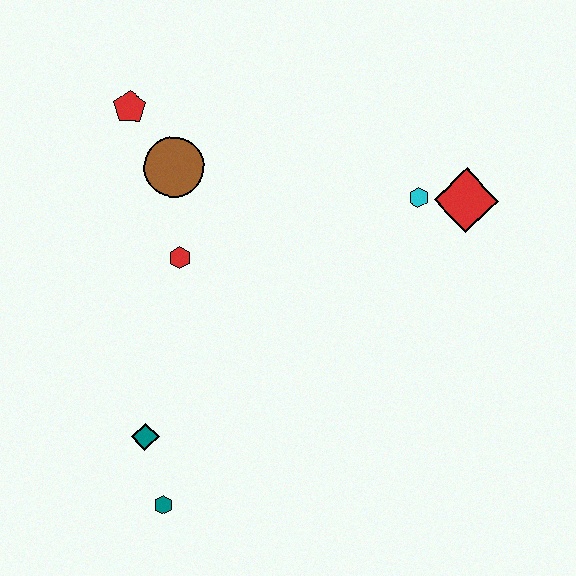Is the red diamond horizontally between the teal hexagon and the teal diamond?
No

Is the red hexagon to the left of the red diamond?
Yes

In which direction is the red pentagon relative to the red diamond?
The red pentagon is to the left of the red diamond.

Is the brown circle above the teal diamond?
Yes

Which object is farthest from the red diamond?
The teal hexagon is farthest from the red diamond.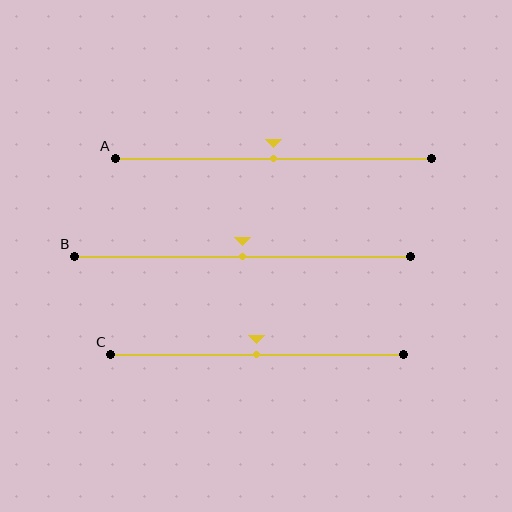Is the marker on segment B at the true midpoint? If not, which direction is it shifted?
Yes, the marker on segment B is at the true midpoint.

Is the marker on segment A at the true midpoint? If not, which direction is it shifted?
Yes, the marker on segment A is at the true midpoint.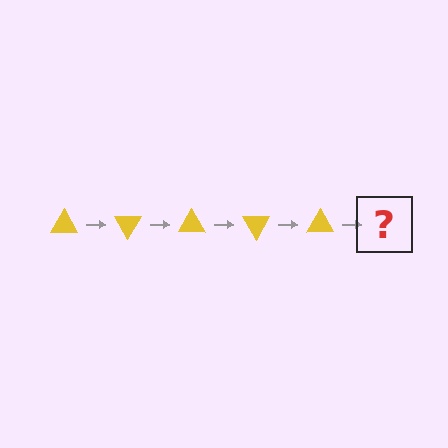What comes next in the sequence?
The next element should be a yellow triangle rotated 300 degrees.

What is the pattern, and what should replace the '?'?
The pattern is that the triangle rotates 60 degrees each step. The '?' should be a yellow triangle rotated 300 degrees.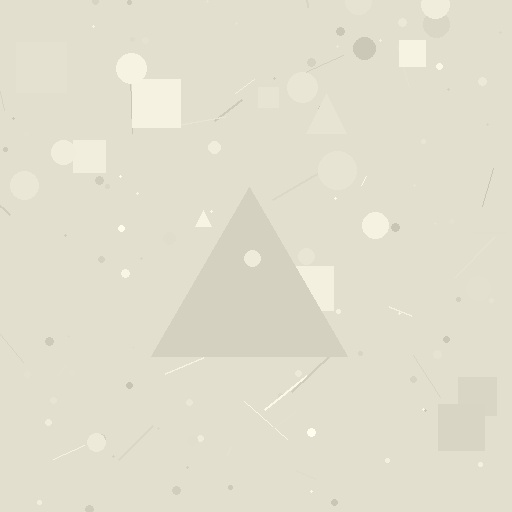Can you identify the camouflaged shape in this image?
The camouflaged shape is a triangle.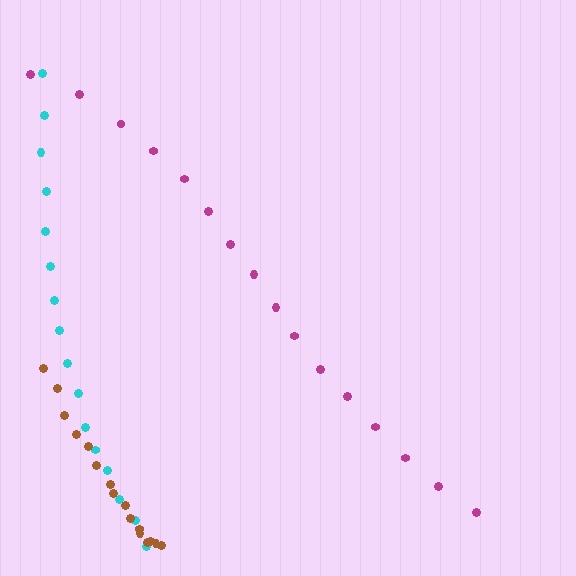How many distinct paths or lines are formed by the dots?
There are 3 distinct paths.